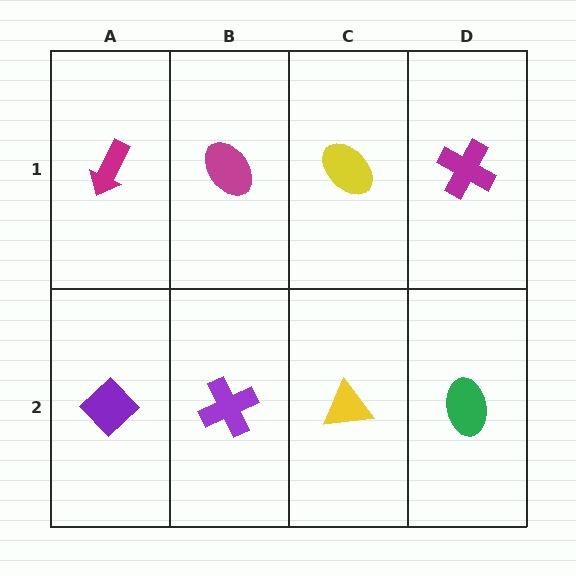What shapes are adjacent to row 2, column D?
A magenta cross (row 1, column D), a yellow triangle (row 2, column C).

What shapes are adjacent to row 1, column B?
A purple cross (row 2, column B), a magenta arrow (row 1, column A), a yellow ellipse (row 1, column C).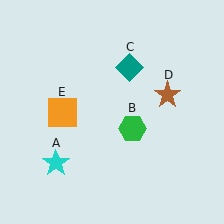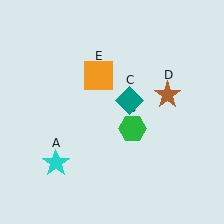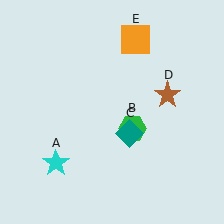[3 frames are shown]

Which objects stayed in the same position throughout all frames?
Cyan star (object A) and green hexagon (object B) and brown star (object D) remained stationary.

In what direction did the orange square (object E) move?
The orange square (object E) moved up and to the right.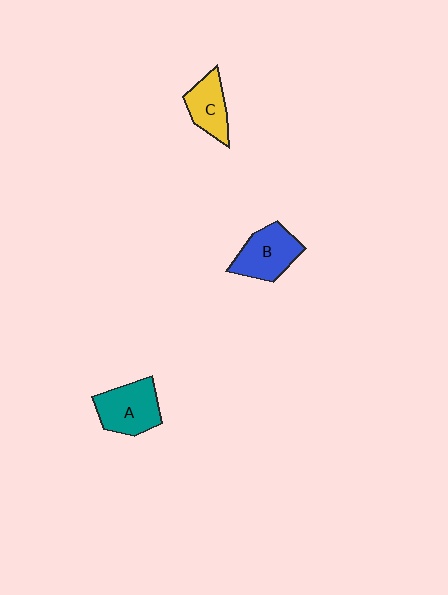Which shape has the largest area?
Shape A (teal).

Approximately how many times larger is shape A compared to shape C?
Approximately 1.4 times.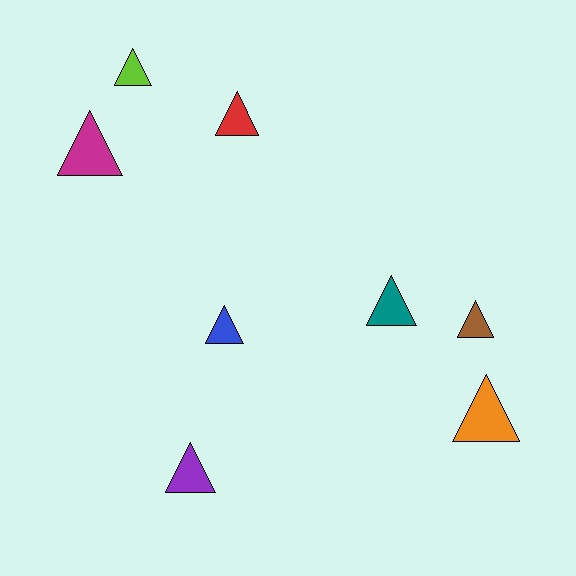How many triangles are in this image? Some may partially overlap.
There are 8 triangles.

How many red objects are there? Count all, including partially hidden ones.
There is 1 red object.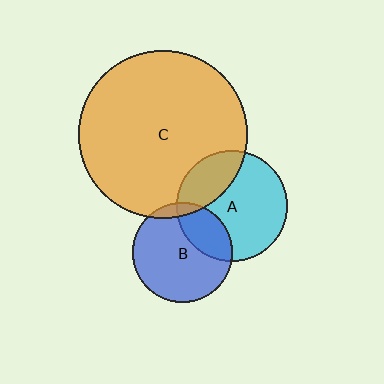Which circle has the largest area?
Circle C (orange).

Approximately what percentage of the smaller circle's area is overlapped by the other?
Approximately 25%.